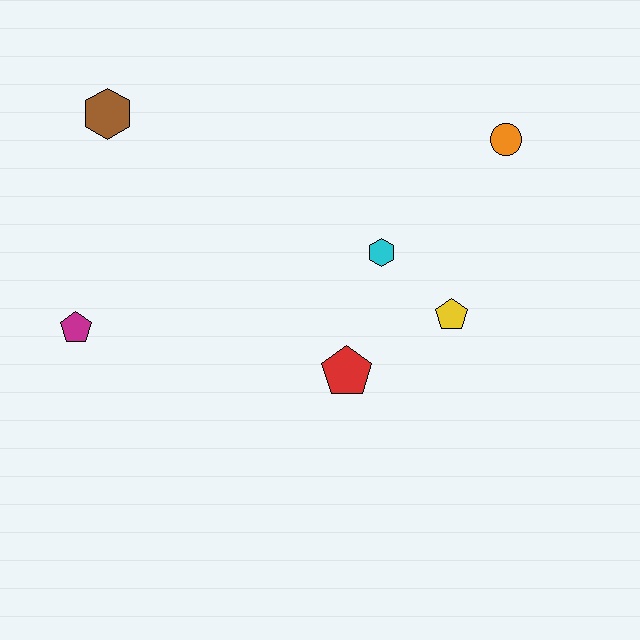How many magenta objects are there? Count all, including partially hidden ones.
There is 1 magenta object.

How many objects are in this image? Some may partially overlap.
There are 6 objects.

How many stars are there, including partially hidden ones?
There are no stars.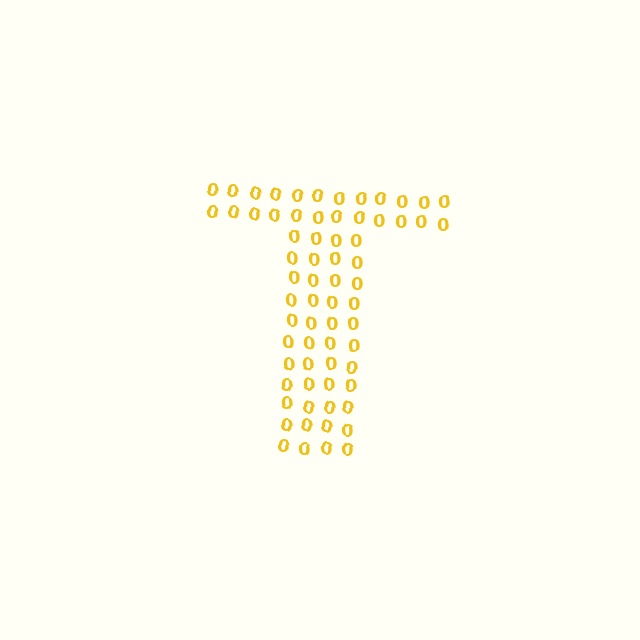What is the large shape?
The large shape is the letter T.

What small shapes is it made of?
It is made of small digit 0's.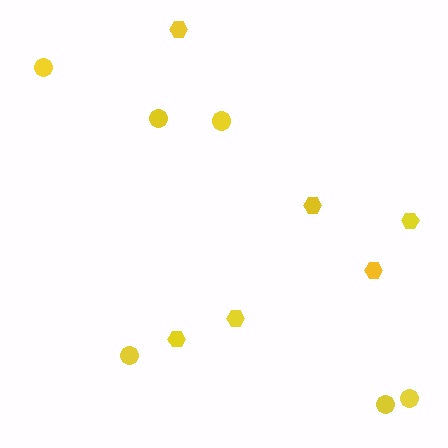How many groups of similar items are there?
There are 2 groups: one group of hexagons (6) and one group of circles (6).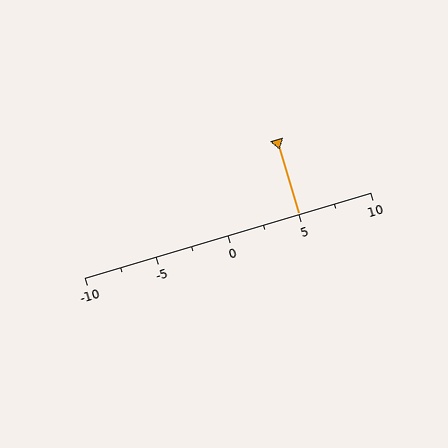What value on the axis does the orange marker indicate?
The marker indicates approximately 5.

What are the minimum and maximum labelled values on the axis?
The axis runs from -10 to 10.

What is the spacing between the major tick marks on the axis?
The major ticks are spaced 5 apart.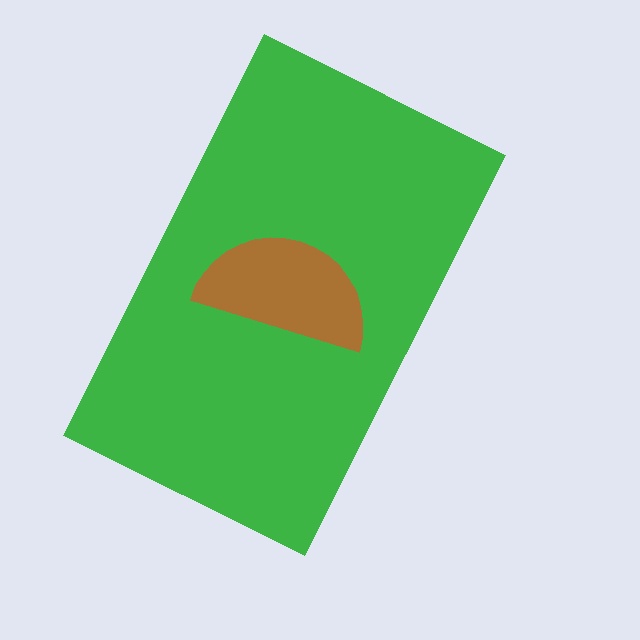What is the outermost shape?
The green rectangle.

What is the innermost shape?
The brown semicircle.